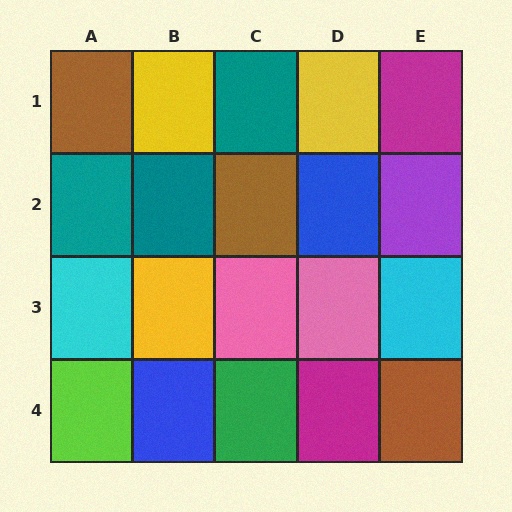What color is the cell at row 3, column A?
Cyan.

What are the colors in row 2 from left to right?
Teal, teal, brown, blue, purple.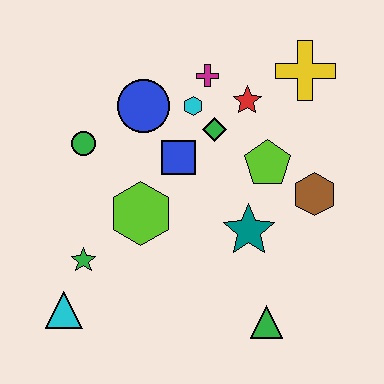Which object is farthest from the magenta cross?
The cyan triangle is farthest from the magenta cross.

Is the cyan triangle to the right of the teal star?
No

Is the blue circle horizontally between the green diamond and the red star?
No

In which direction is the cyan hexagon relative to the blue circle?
The cyan hexagon is to the right of the blue circle.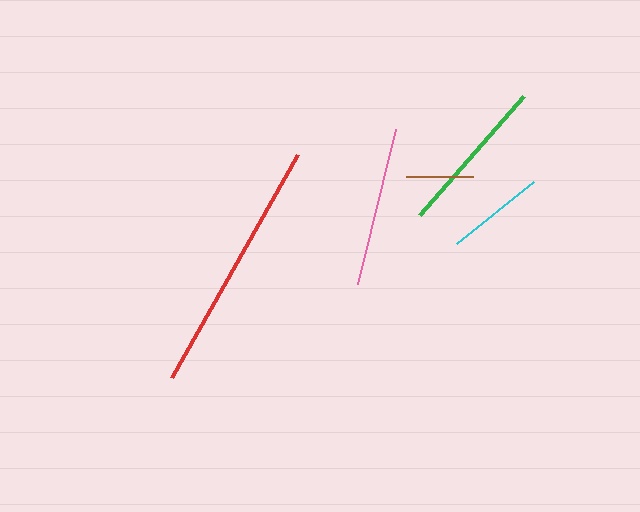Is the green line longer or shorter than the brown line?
The green line is longer than the brown line.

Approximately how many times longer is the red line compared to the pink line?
The red line is approximately 1.6 times the length of the pink line.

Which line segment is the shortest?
The brown line is the shortest at approximately 67 pixels.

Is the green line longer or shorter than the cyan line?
The green line is longer than the cyan line.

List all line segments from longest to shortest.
From longest to shortest: red, pink, green, cyan, brown.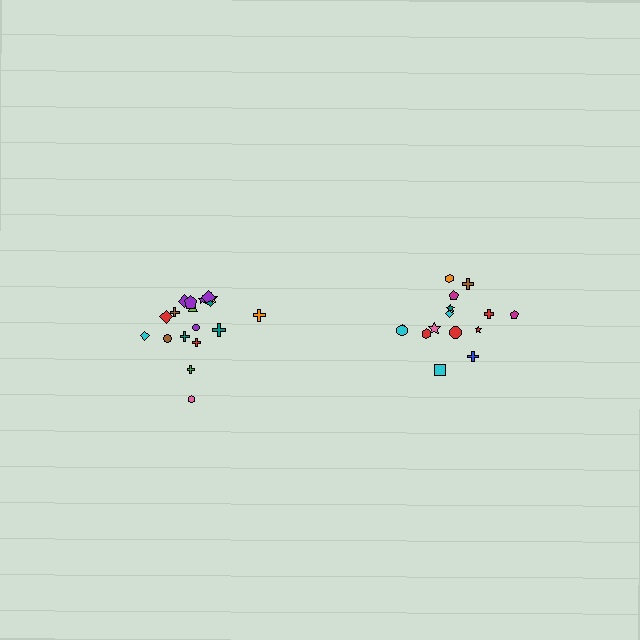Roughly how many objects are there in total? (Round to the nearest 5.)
Roughly 35 objects in total.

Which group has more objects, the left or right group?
The left group.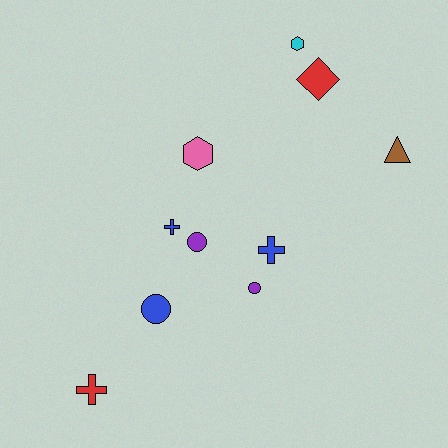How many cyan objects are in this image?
There is 1 cyan object.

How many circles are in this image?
There are 3 circles.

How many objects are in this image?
There are 10 objects.